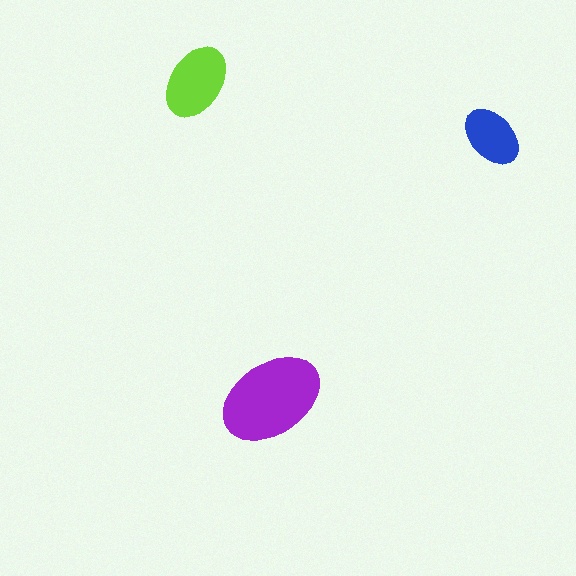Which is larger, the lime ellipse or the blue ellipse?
The lime one.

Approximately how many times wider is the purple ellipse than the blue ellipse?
About 1.5 times wider.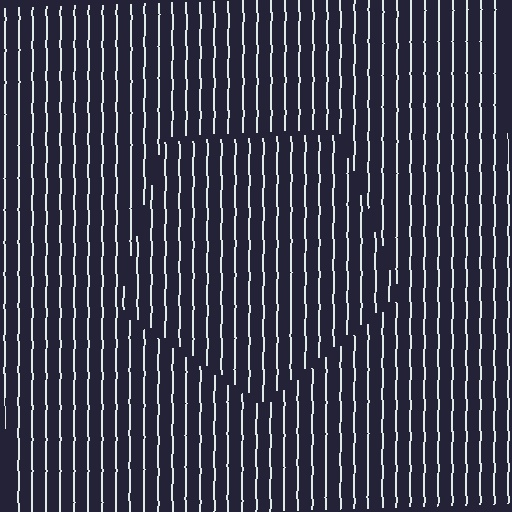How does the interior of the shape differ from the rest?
The interior of the shape contains the same grating, shifted by half a period — the contour is defined by the phase discontinuity where line-ends from the inner and outer gratings abut.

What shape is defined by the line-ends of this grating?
An illusory pentagon. The interior of the shape contains the same grating, shifted by half a period — the contour is defined by the phase discontinuity where line-ends from the inner and outer gratings abut.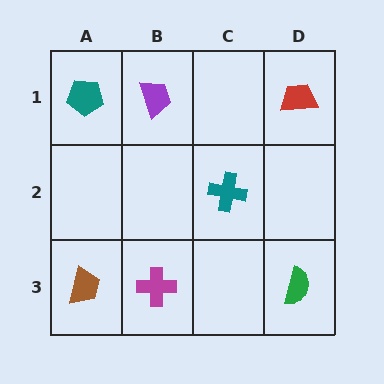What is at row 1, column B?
A purple trapezoid.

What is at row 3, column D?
A green semicircle.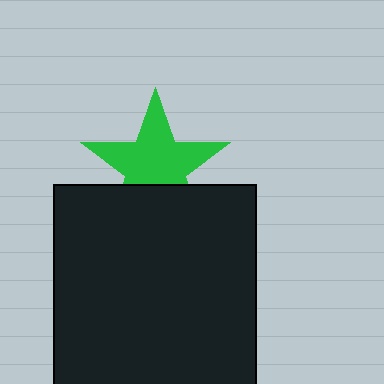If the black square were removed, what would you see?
You would see the complete green star.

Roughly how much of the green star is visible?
Most of it is visible (roughly 70%).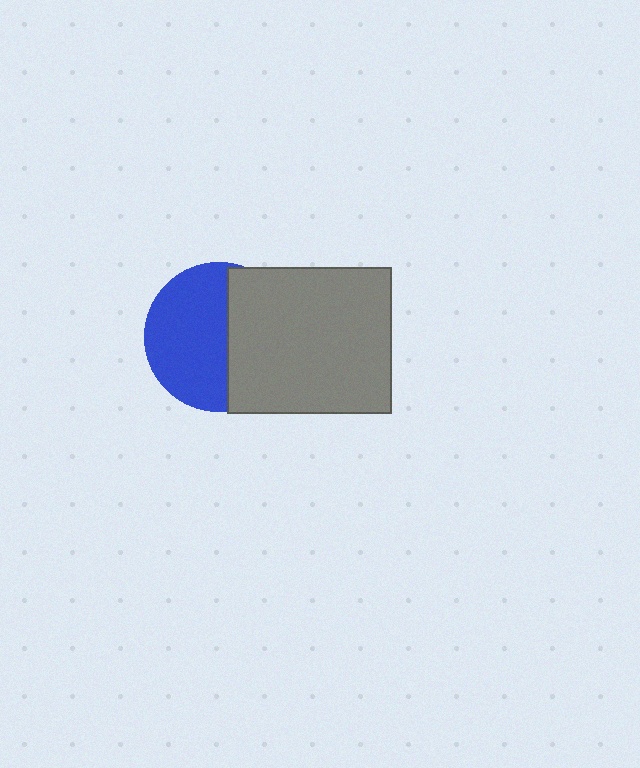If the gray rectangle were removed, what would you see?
You would see the complete blue circle.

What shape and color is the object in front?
The object in front is a gray rectangle.